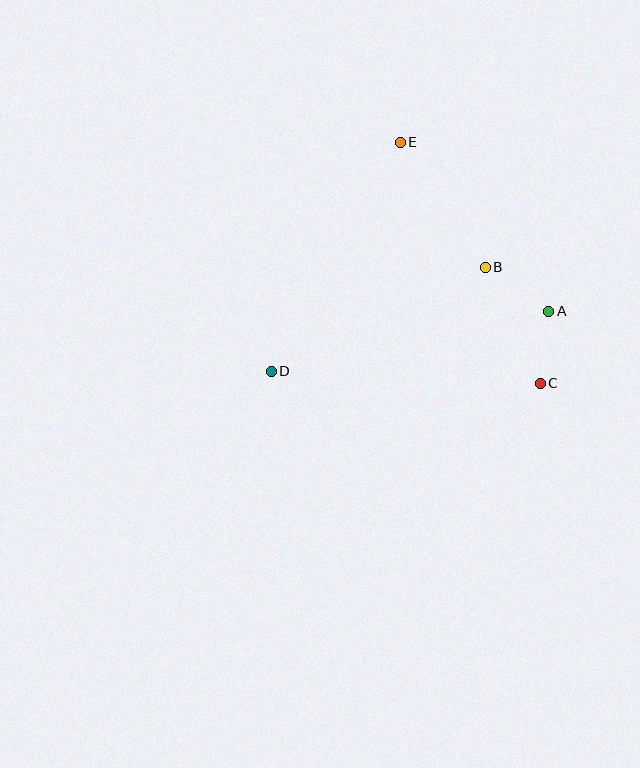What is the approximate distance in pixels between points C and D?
The distance between C and D is approximately 269 pixels.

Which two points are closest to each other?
Points A and C are closest to each other.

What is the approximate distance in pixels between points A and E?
The distance between A and E is approximately 225 pixels.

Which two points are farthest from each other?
Points A and D are farthest from each other.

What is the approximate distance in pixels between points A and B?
The distance between A and B is approximately 78 pixels.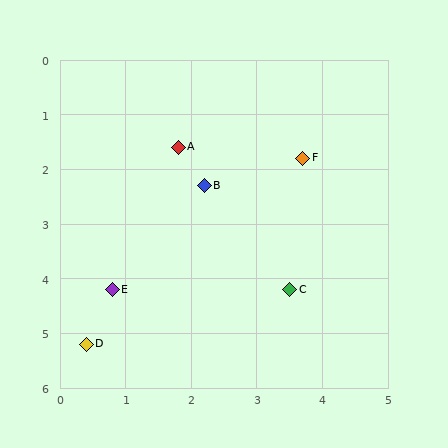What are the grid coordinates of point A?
Point A is at approximately (1.8, 1.6).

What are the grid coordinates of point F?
Point F is at approximately (3.7, 1.8).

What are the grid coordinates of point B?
Point B is at approximately (2.2, 2.3).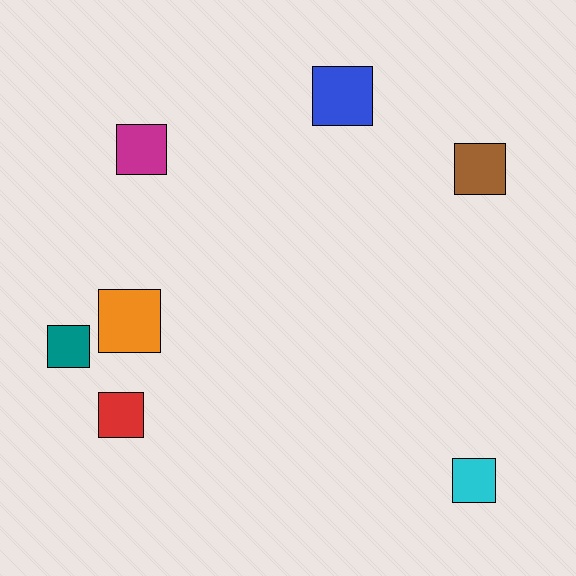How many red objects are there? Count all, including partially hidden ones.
There is 1 red object.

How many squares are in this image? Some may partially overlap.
There are 7 squares.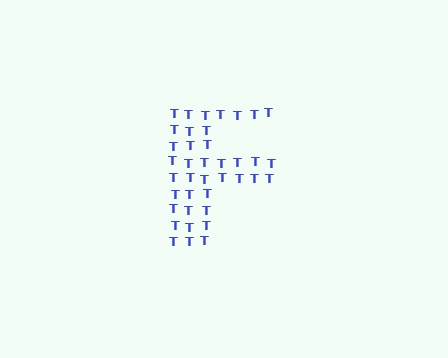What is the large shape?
The large shape is the letter F.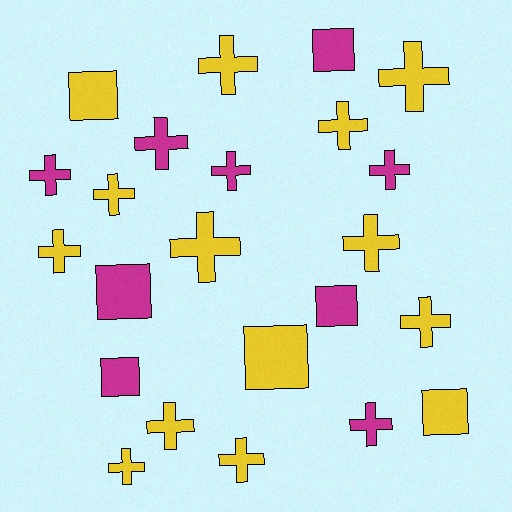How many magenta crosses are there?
There are 5 magenta crosses.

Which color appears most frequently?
Yellow, with 14 objects.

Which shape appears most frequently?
Cross, with 16 objects.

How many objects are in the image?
There are 23 objects.